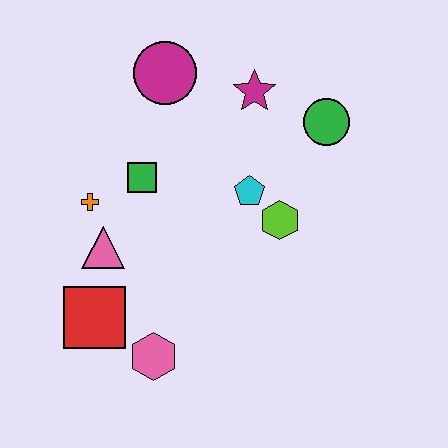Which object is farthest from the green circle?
The red square is farthest from the green circle.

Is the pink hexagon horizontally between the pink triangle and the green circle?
Yes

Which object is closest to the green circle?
The magenta star is closest to the green circle.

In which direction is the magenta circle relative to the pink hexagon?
The magenta circle is above the pink hexagon.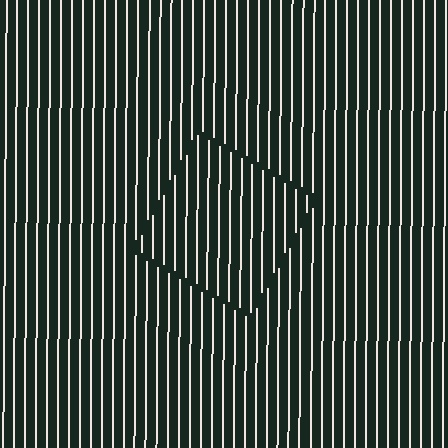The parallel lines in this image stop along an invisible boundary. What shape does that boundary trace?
An illusory square. The interior of the shape contains the same grating, shifted by half a period — the contour is defined by the phase discontinuity where line-ends from the inner and outer gratings abut.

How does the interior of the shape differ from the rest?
The interior of the shape contains the same grating, shifted by half a period — the contour is defined by the phase discontinuity where line-ends from the inner and outer gratings abut.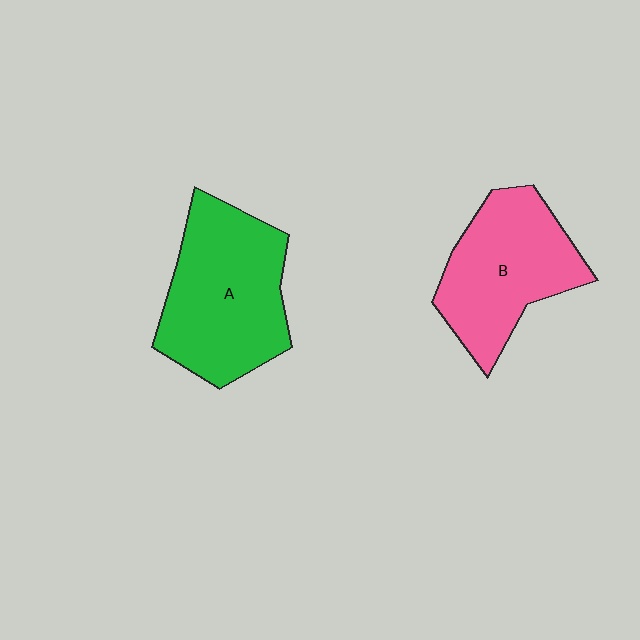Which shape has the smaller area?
Shape B (pink).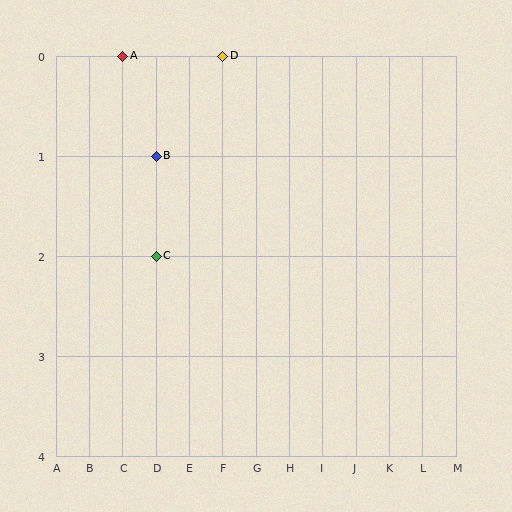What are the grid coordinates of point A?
Point A is at grid coordinates (C, 0).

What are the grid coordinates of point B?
Point B is at grid coordinates (D, 1).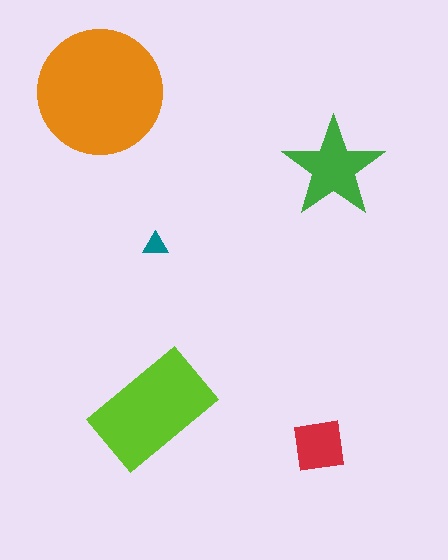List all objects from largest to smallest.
The orange circle, the lime rectangle, the green star, the red square, the teal triangle.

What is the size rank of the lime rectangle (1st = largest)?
2nd.